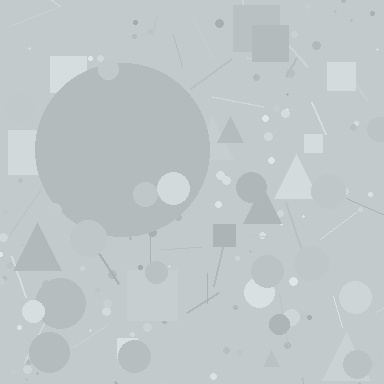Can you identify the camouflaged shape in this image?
The camouflaged shape is a circle.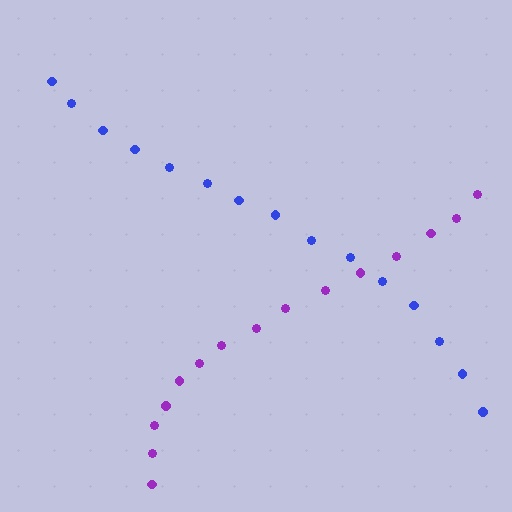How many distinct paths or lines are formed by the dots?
There are 2 distinct paths.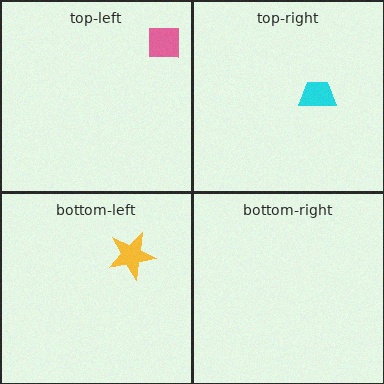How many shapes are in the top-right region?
1.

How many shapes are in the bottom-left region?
1.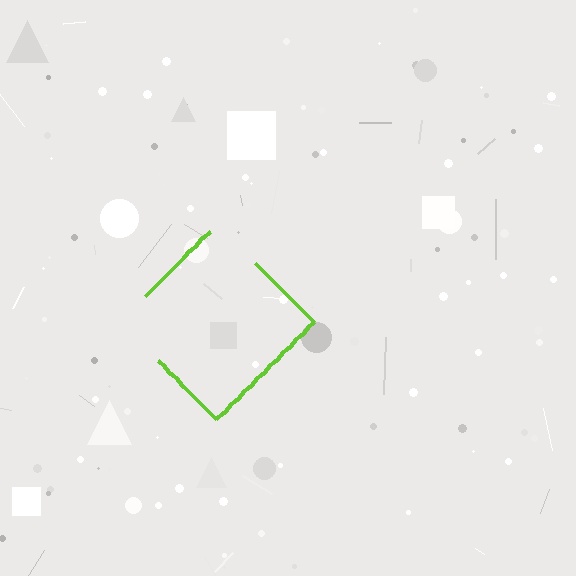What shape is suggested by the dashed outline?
The dashed outline suggests a diamond.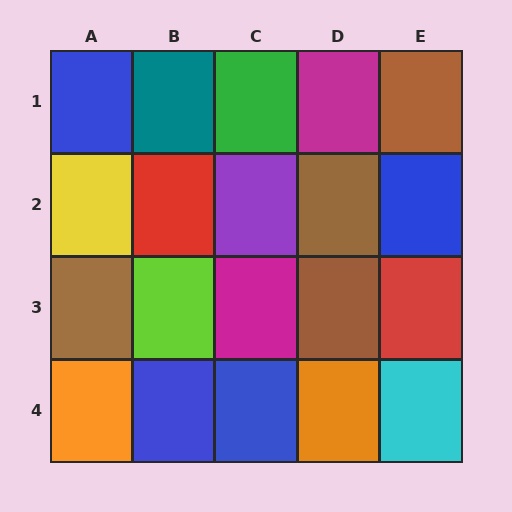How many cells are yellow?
1 cell is yellow.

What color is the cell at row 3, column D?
Brown.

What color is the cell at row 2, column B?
Red.